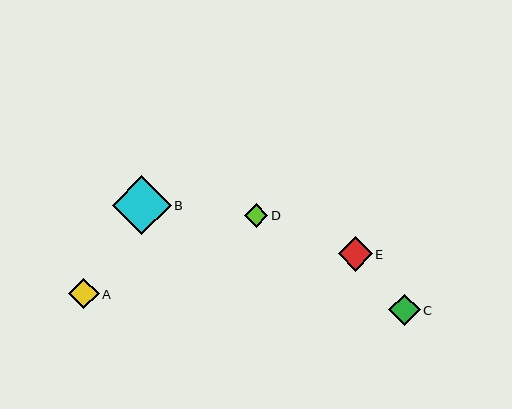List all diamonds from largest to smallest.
From largest to smallest: B, E, C, A, D.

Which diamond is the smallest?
Diamond D is the smallest with a size of approximately 23 pixels.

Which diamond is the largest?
Diamond B is the largest with a size of approximately 59 pixels.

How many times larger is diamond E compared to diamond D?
Diamond E is approximately 1.5 times the size of diamond D.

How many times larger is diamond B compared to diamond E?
Diamond B is approximately 1.7 times the size of diamond E.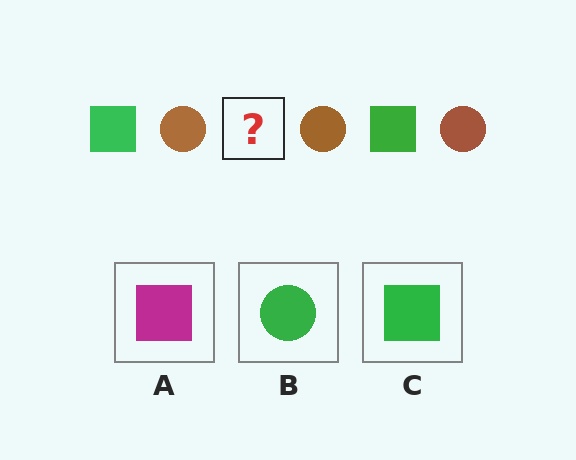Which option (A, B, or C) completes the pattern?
C.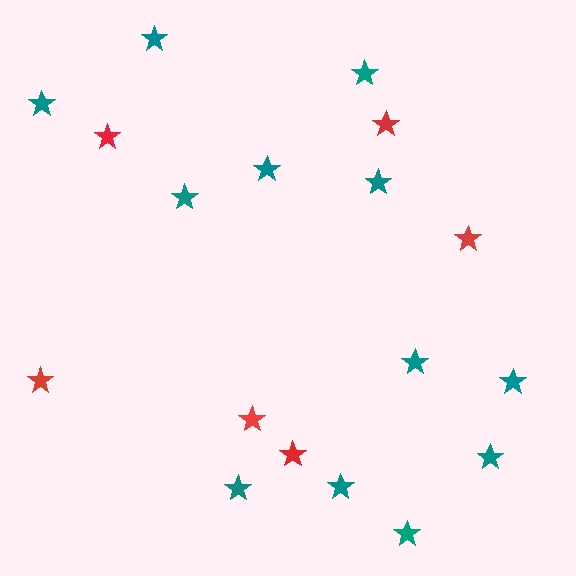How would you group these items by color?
There are 2 groups: one group of teal stars (12) and one group of red stars (6).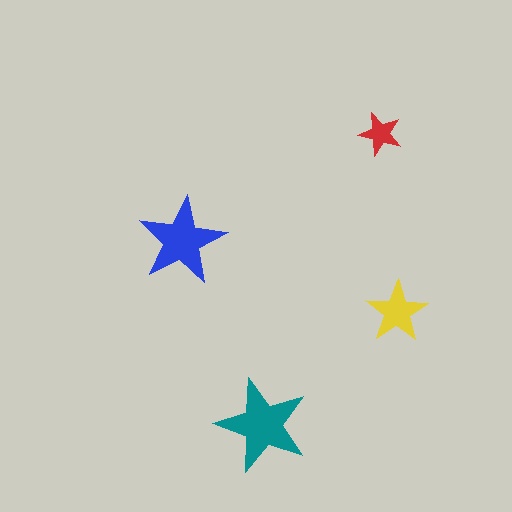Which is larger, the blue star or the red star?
The blue one.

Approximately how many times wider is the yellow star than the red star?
About 1.5 times wider.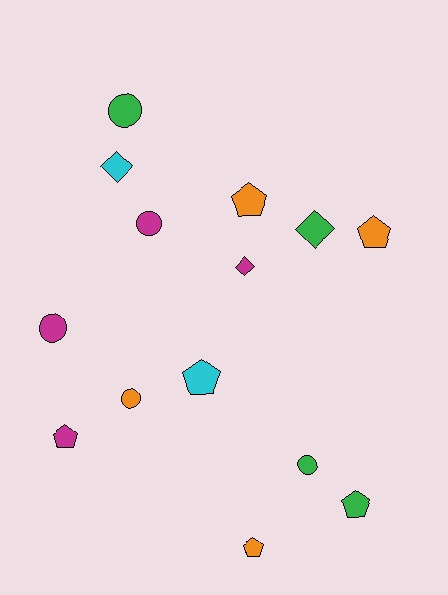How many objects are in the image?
There are 14 objects.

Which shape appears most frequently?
Pentagon, with 6 objects.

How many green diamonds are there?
There is 1 green diamond.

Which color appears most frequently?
Green, with 4 objects.